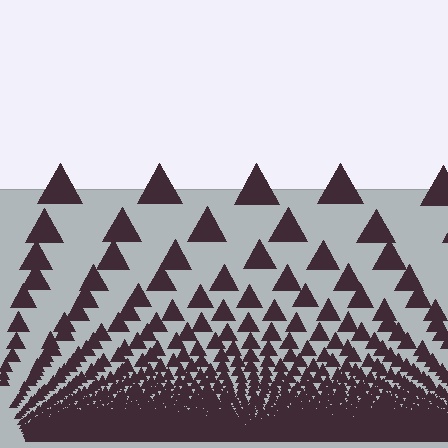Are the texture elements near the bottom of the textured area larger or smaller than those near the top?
Smaller. The gradient is inverted — elements near the bottom are smaller and denser.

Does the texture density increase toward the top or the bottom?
Density increases toward the bottom.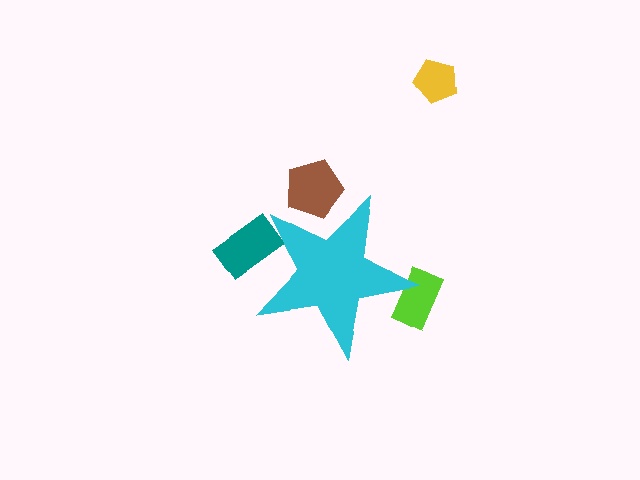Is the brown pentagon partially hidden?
Yes, the brown pentagon is partially hidden behind the cyan star.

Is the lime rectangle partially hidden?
Yes, the lime rectangle is partially hidden behind the cyan star.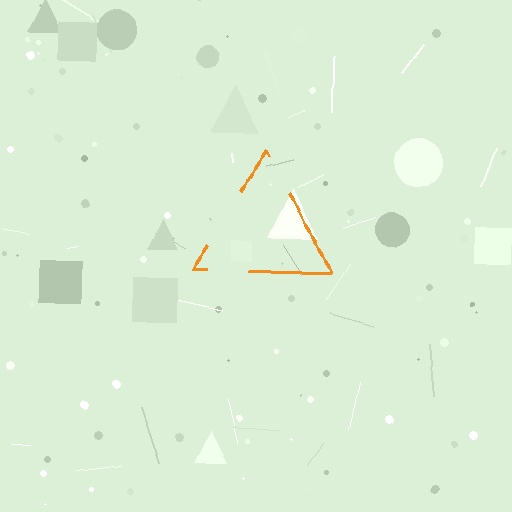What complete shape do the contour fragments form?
The contour fragments form a triangle.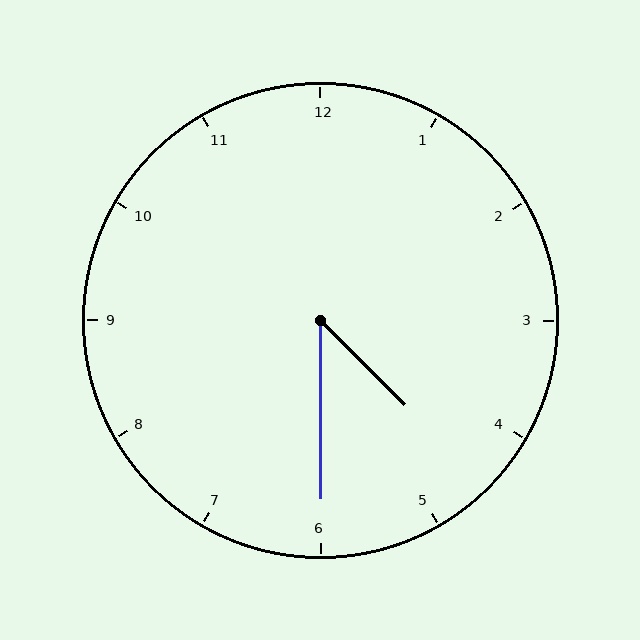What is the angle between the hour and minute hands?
Approximately 45 degrees.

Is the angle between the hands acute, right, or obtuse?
It is acute.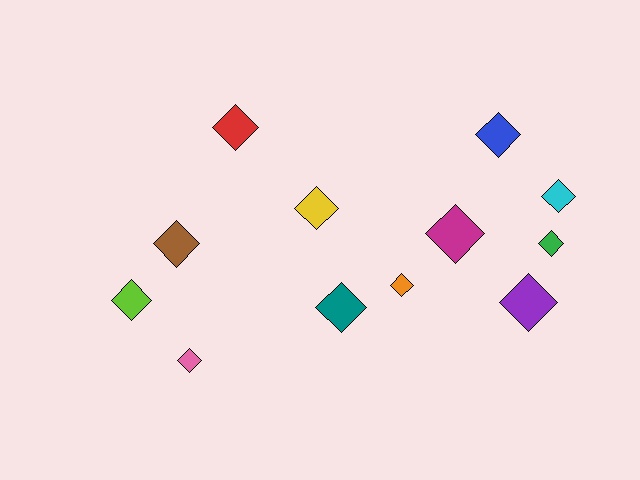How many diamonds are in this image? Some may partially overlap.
There are 12 diamonds.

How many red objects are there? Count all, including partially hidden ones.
There is 1 red object.